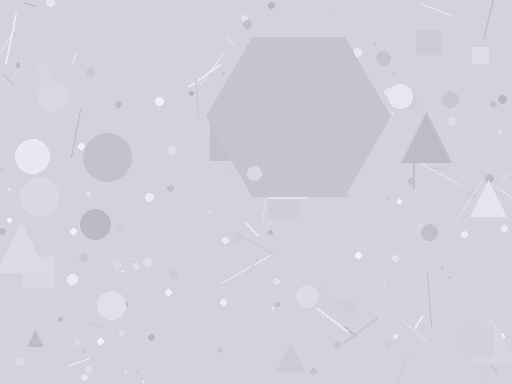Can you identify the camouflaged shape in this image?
The camouflaged shape is a hexagon.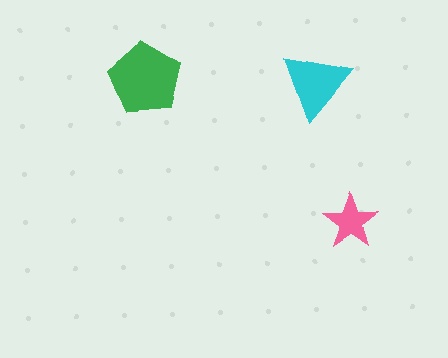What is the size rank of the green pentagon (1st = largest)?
1st.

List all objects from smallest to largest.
The pink star, the cyan triangle, the green pentagon.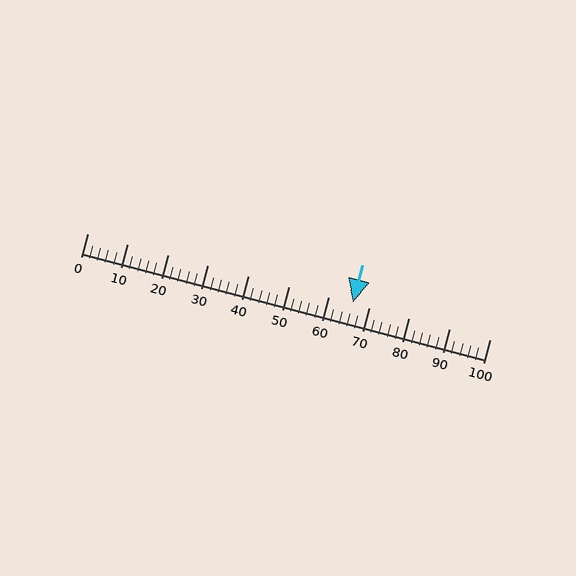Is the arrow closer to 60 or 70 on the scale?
The arrow is closer to 70.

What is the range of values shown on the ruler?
The ruler shows values from 0 to 100.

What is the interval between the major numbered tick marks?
The major tick marks are spaced 10 units apart.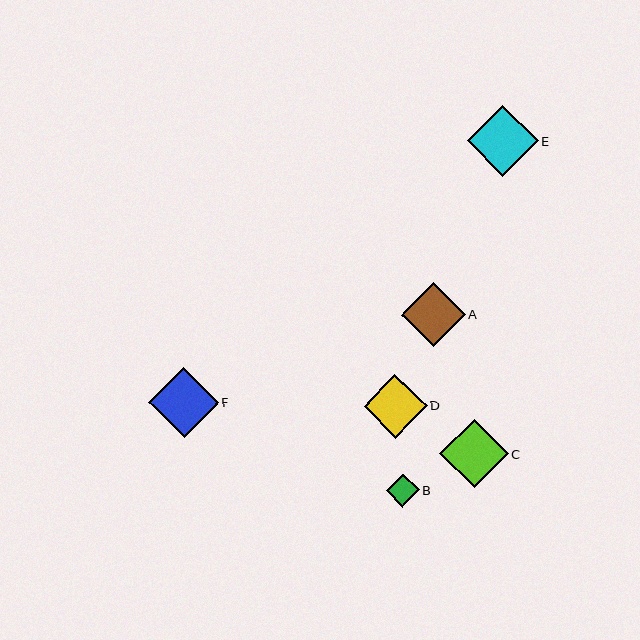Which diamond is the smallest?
Diamond B is the smallest with a size of approximately 33 pixels.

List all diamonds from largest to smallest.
From largest to smallest: E, F, C, A, D, B.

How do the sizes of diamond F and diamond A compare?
Diamond F and diamond A are approximately the same size.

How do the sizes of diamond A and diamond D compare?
Diamond A and diamond D are approximately the same size.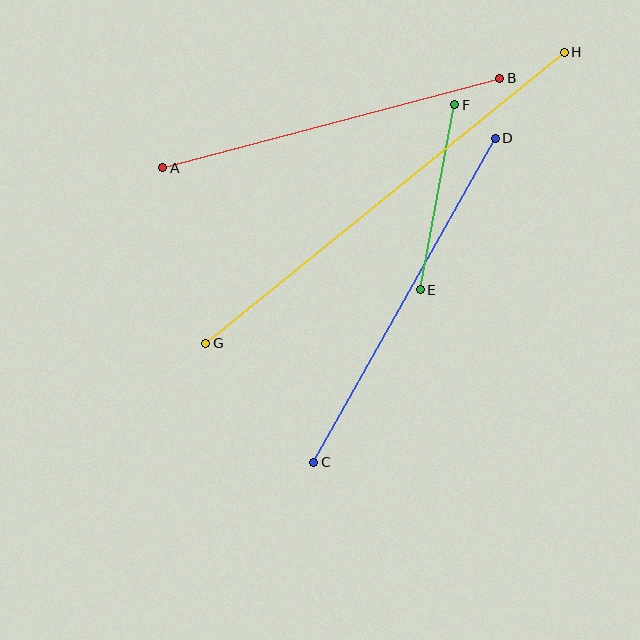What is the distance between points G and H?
The distance is approximately 462 pixels.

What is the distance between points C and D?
The distance is approximately 371 pixels.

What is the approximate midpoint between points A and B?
The midpoint is at approximately (331, 123) pixels.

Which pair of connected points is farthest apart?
Points G and H are farthest apart.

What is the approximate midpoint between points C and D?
The midpoint is at approximately (405, 300) pixels.